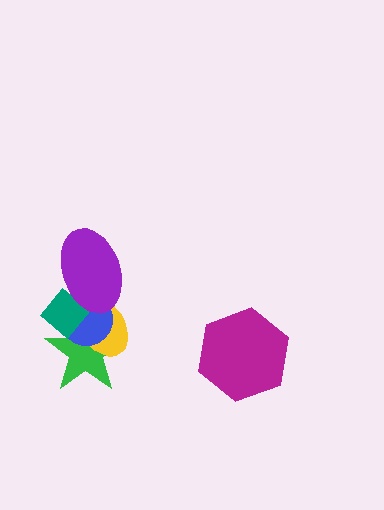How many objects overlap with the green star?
3 objects overlap with the green star.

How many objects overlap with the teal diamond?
4 objects overlap with the teal diamond.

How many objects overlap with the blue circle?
4 objects overlap with the blue circle.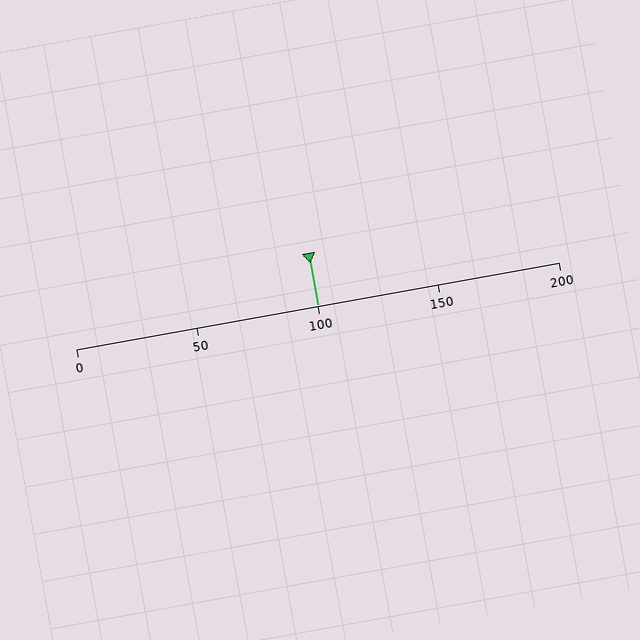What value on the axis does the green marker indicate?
The marker indicates approximately 100.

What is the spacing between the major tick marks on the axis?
The major ticks are spaced 50 apart.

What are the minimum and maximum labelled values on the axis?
The axis runs from 0 to 200.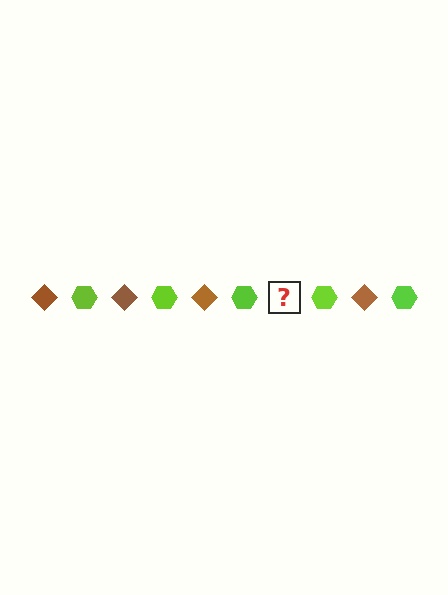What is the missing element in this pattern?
The missing element is a brown diamond.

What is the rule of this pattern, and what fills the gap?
The rule is that the pattern alternates between brown diamond and lime hexagon. The gap should be filled with a brown diamond.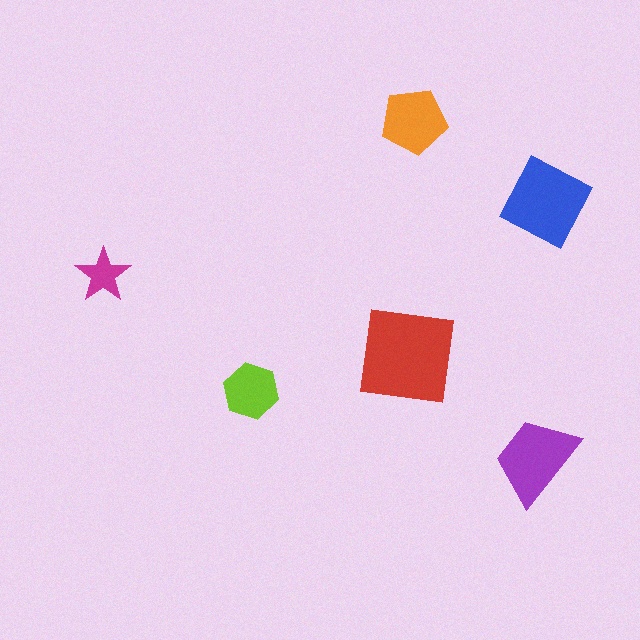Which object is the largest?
The red square.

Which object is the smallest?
The magenta star.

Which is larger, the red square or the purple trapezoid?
The red square.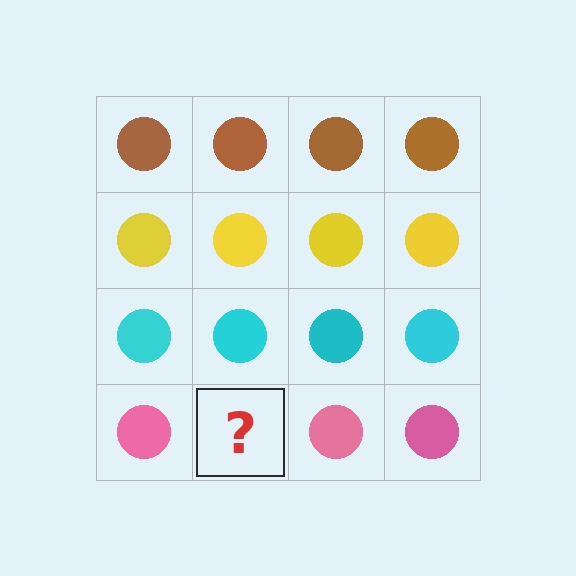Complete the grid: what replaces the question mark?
The question mark should be replaced with a pink circle.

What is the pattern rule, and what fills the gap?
The rule is that each row has a consistent color. The gap should be filled with a pink circle.